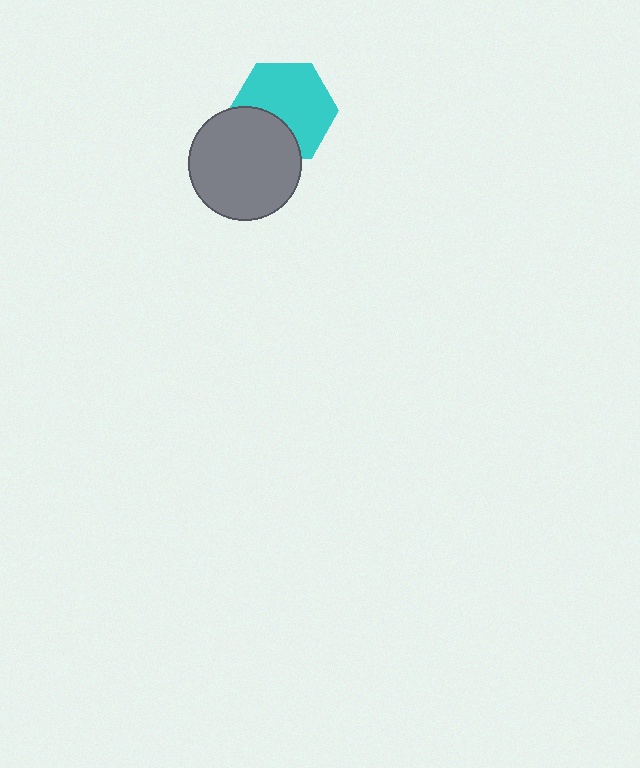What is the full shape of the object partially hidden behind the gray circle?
The partially hidden object is a cyan hexagon.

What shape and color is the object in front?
The object in front is a gray circle.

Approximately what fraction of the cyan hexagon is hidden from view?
Roughly 32% of the cyan hexagon is hidden behind the gray circle.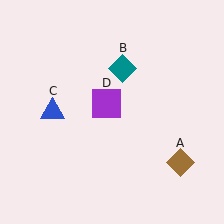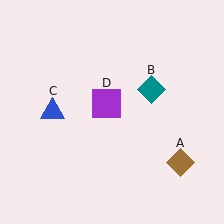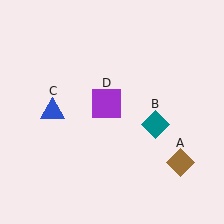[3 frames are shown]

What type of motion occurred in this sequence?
The teal diamond (object B) rotated clockwise around the center of the scene.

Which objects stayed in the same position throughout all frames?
Brown diamond (object A) and blue triangle (object C) and purple square (object D) remained stationary.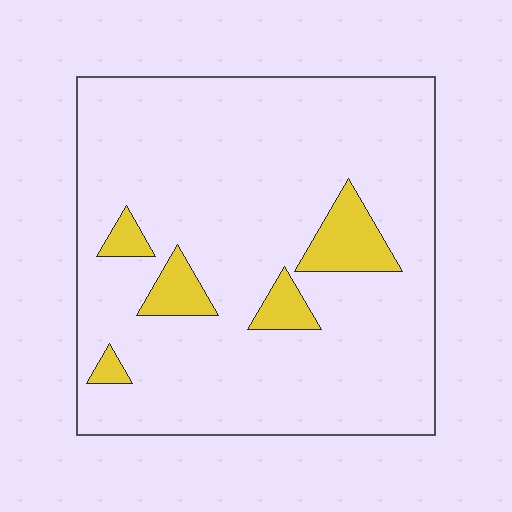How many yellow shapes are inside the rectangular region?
5.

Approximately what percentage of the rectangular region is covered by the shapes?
Approximately 10%.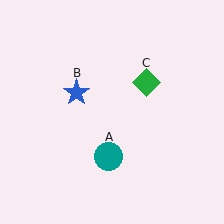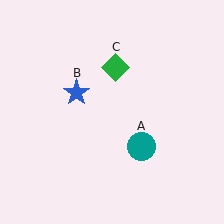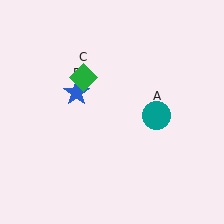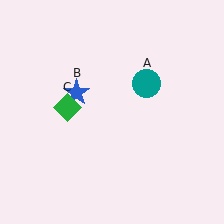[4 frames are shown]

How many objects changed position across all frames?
2 objects changed position: teal circle (object A), green diamond (object C).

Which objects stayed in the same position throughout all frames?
Blue star (object B) remained stationary.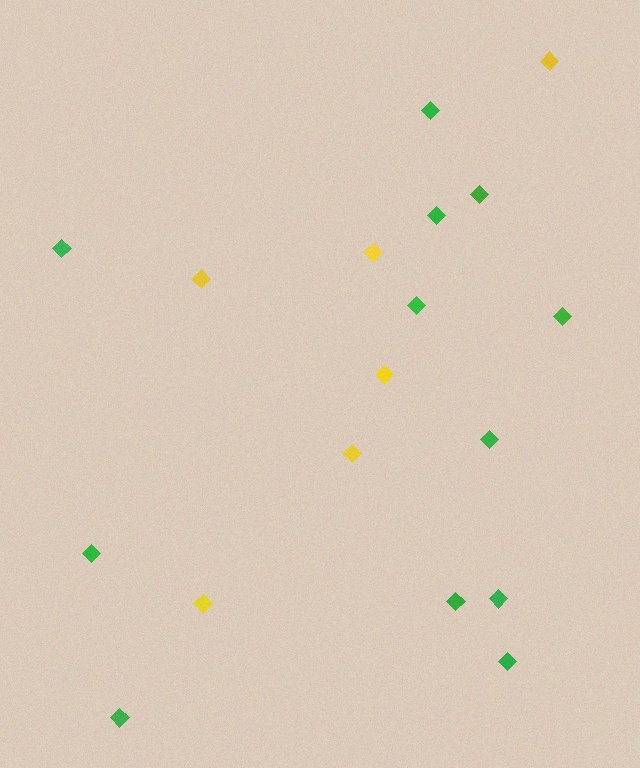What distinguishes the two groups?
There are 2 groups: one group of yellow diamonds (6) and one group of green diamonds (12).